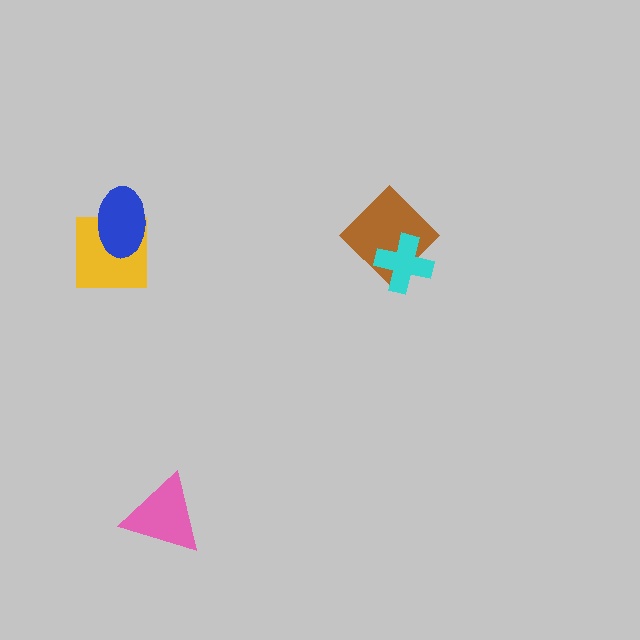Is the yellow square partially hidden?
Yes, it is partially covered by another shape.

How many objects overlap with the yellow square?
1 object overlaps with the yellow square.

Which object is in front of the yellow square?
The blue ellipse is in front of the yellow square.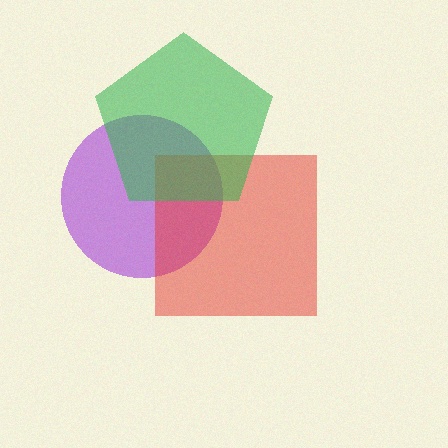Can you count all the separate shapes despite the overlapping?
Yes, there are 3 separate shapes.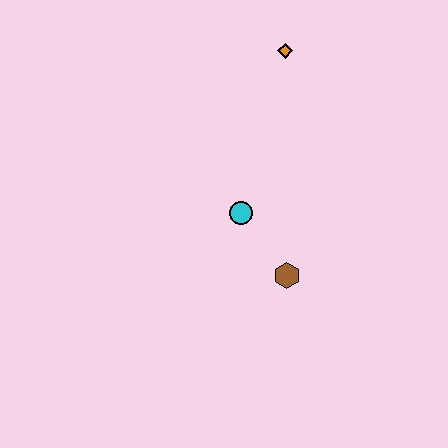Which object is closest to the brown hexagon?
The cyan circle is closest to the brown hexagon.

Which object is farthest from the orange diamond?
The brown hexagon is farthest from the orange diamond.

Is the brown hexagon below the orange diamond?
Yes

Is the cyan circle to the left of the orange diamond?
Yes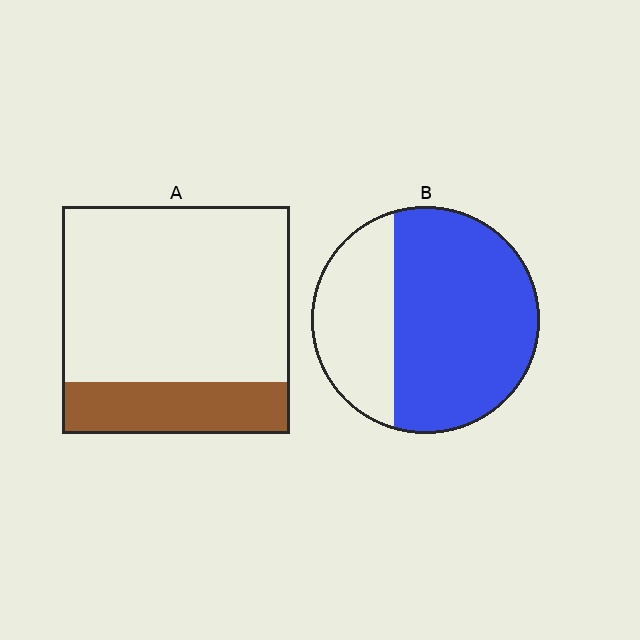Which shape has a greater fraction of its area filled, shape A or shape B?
Shape B.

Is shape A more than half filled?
No.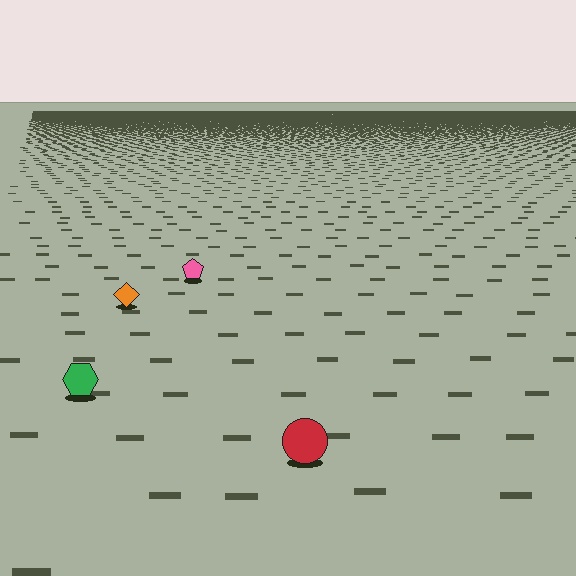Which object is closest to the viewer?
The red circle is closest. The texture marks near it are larger and more spread out.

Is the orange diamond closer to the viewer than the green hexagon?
No. The green hexagon is closer — you can tell from the texture gradient: the ground texture is coarser near it.